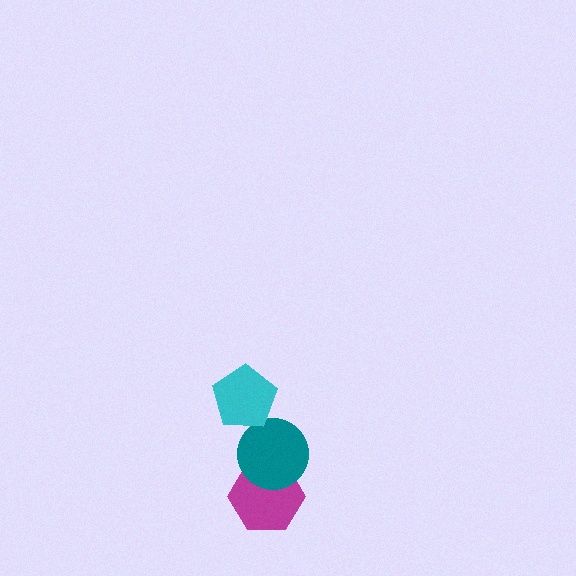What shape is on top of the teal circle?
The cyan pentagon is on top of the teal circle.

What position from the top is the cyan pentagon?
The cyan pentagon is 1st from the top.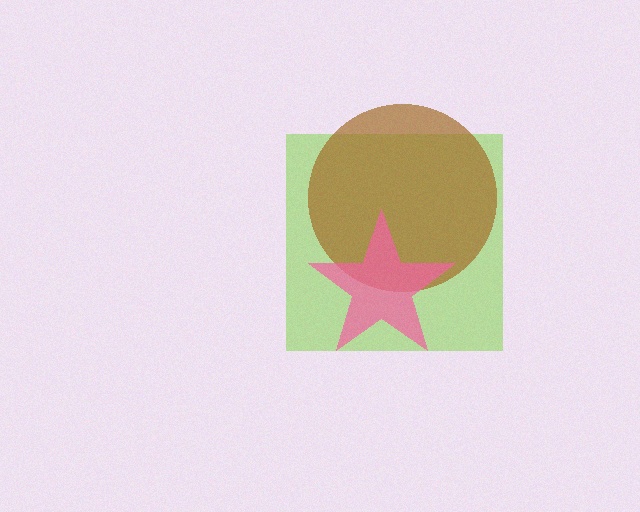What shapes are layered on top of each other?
The layered shapes are: a lime square, a brown circle, a pink star.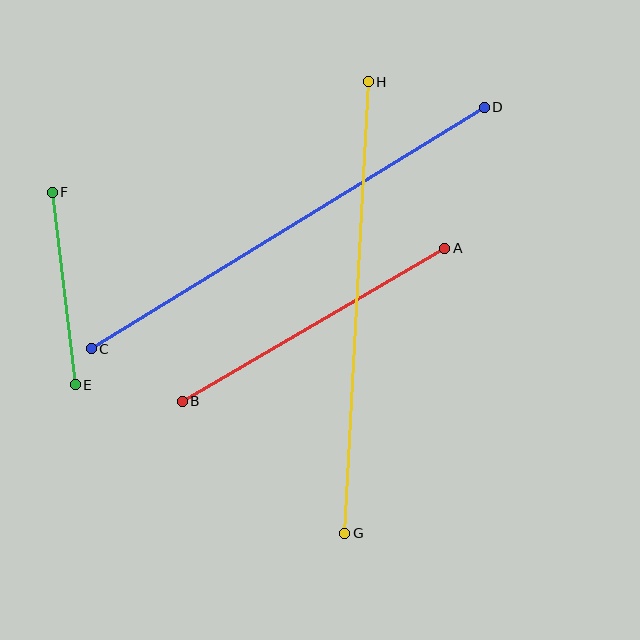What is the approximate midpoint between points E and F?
The midpoint is at approximately (64, 289) pixels.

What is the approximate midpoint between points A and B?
The midpoint is at approximately (313, 325) pixels.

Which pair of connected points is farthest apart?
Points C and D are farthest apart.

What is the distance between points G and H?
The distance is approximately 452 pixels.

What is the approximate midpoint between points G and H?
The midpoint is at approximately (356, 308) pixels.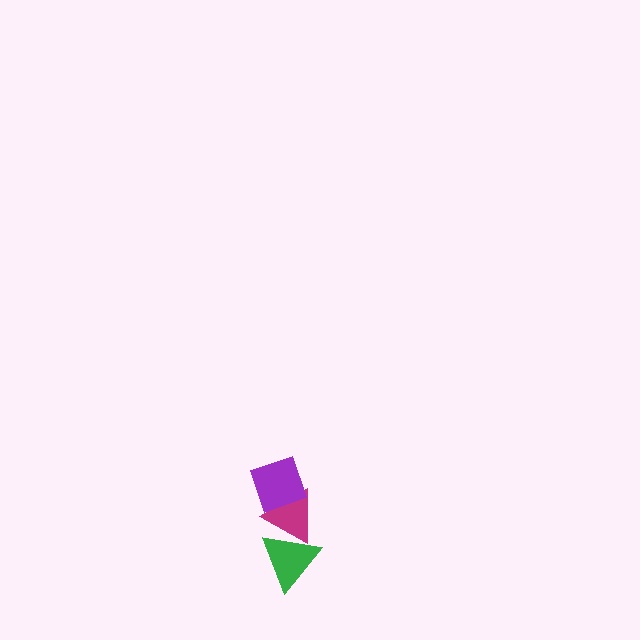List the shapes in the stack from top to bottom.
From top to bottom: the purple diamond, the magenta triangle, the green triangle.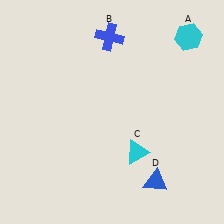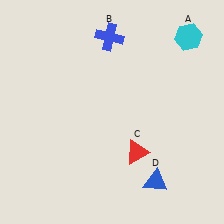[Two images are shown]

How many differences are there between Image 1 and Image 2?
There is 1 difference between the two images.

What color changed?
The triangle (C) changed from cyan in Image 1 to red in Image 2.